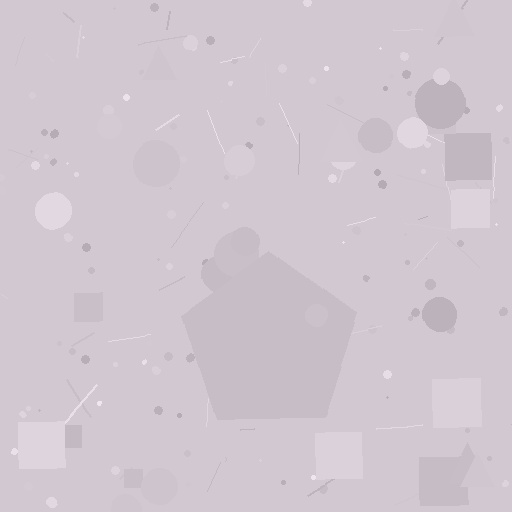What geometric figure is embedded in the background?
A pentagon is embedded in the background.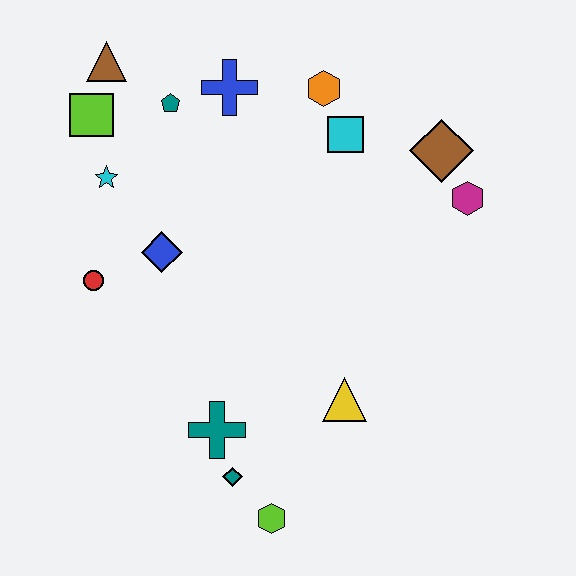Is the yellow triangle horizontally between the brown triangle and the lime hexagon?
No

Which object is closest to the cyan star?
The lime square is closest to the cyan star.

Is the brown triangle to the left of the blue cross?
Yes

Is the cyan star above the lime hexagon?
Yes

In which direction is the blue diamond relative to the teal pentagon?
The blue diamond is below the teal pentagon.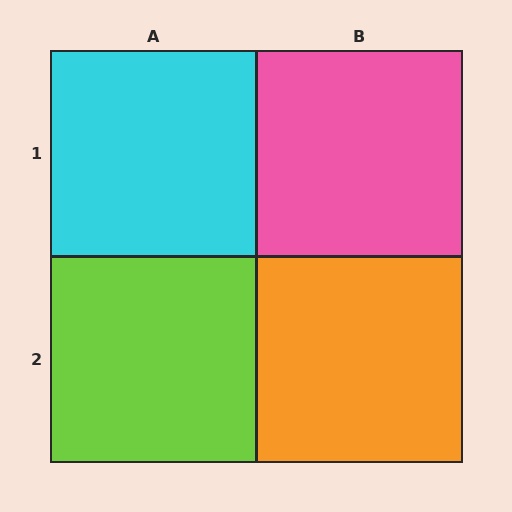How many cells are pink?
1 cell is pink.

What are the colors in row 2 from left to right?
Lime, orange.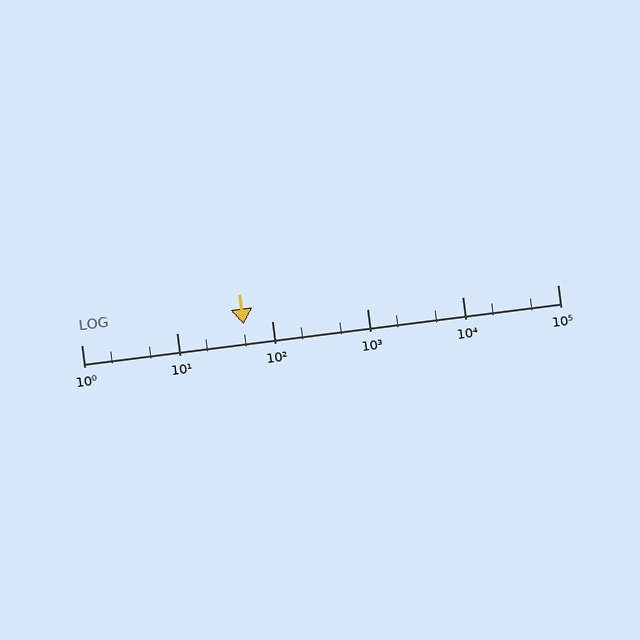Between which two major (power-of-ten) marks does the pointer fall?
The pointer is between 10 and 100.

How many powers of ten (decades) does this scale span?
The scale spans 5 decades, from 1 to 100000.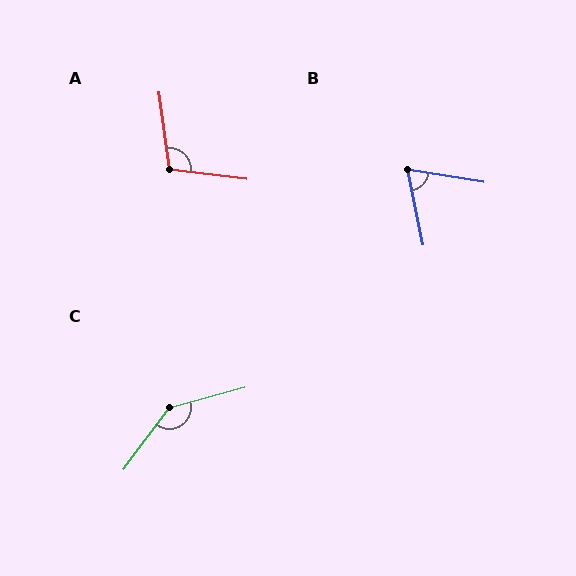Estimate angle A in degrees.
Approximately 105 degrees.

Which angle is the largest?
C, at approximately 142 degrees.